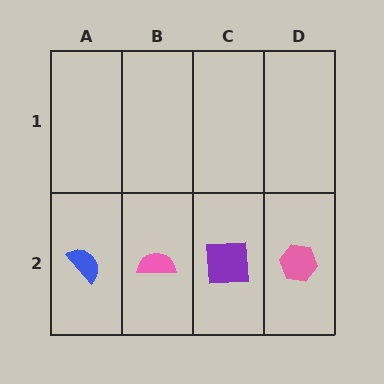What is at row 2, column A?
A blue semicircle.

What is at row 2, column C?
A purple square.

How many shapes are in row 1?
0 shapes.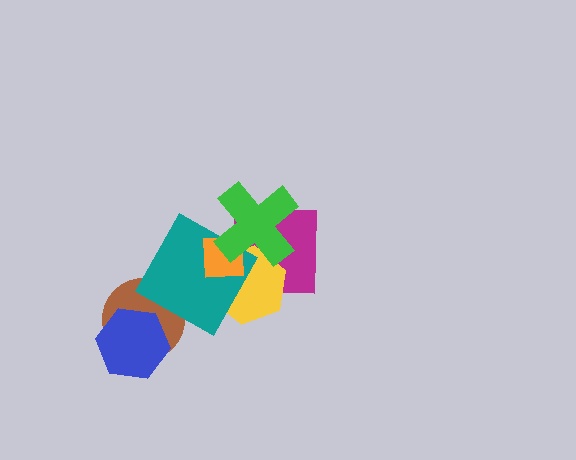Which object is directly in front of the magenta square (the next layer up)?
The yellow hexagon is directly in front of the magenta square.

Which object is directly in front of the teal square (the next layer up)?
The orange square is directly in front of the teal square.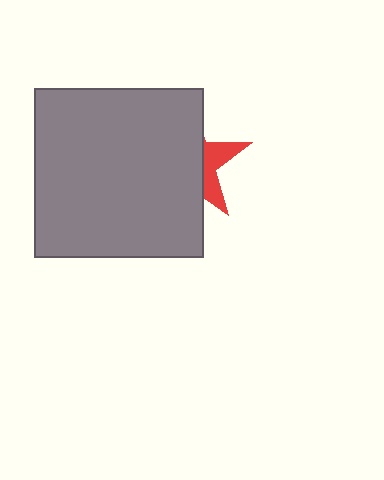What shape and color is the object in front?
The object in front is a gray square.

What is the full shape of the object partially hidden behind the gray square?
The partially hidden object is a red star.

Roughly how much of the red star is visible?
A small part of it is visible (roughly 30%).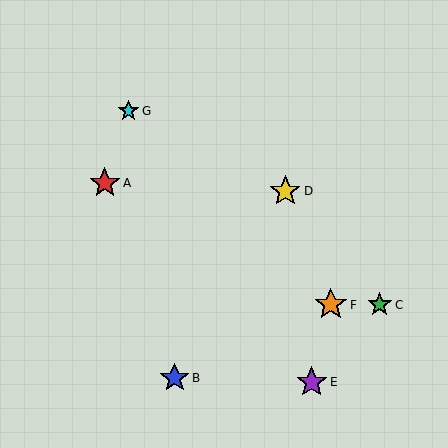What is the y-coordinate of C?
Object C is at y≈305.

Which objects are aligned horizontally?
Objects C, F are aligned horizontally.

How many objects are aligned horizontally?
2 objects (C, F) are aligned horizontally.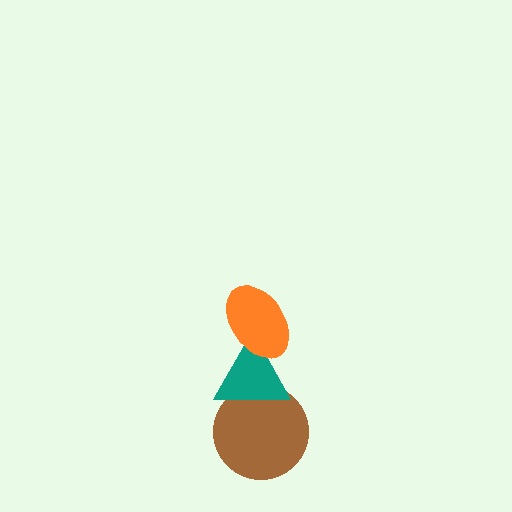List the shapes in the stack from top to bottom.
From top to bottom: the orange ellipse, the teal triangle, the brown circle.